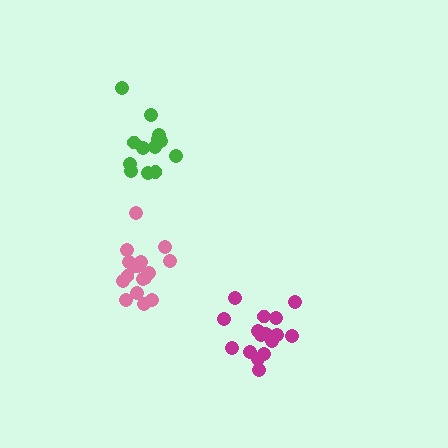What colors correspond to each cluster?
The clusters are colored: pink, magenta, green.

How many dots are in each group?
Group 1: 17 dots, Group 2: 16 dots, Group 3: 13 dots (46 total).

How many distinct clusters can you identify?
There are 3 distinct clusters.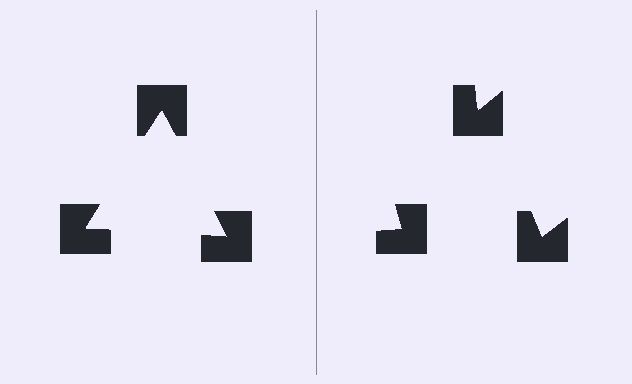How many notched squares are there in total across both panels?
6 — 3 on each side.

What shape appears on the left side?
An illusory triangle.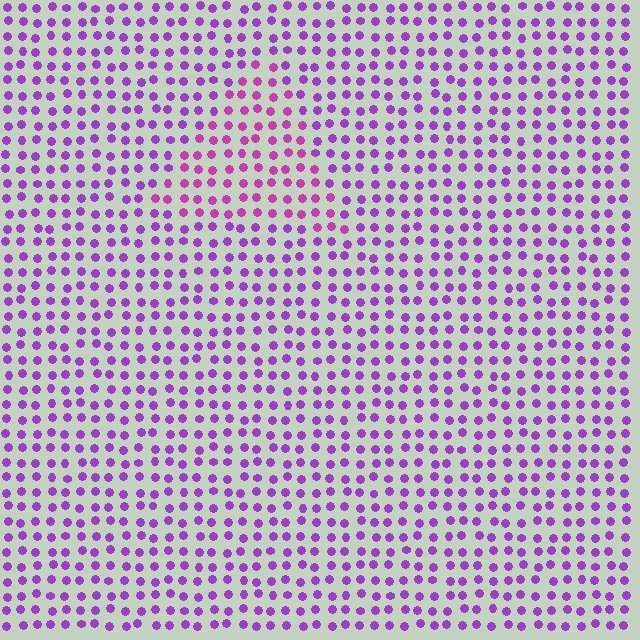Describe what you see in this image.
The image is filled with small purple elements in a uniform arrangement. A triangle-shaped region is visible where the elements are tinted to a slightly different hue, forming a subtle color boundary.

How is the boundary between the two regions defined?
The boundary is defined purely by a slight shift in hue (about 28 degrees). Spacing, size, and orientation are identical on both sides.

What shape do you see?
I see a triangle.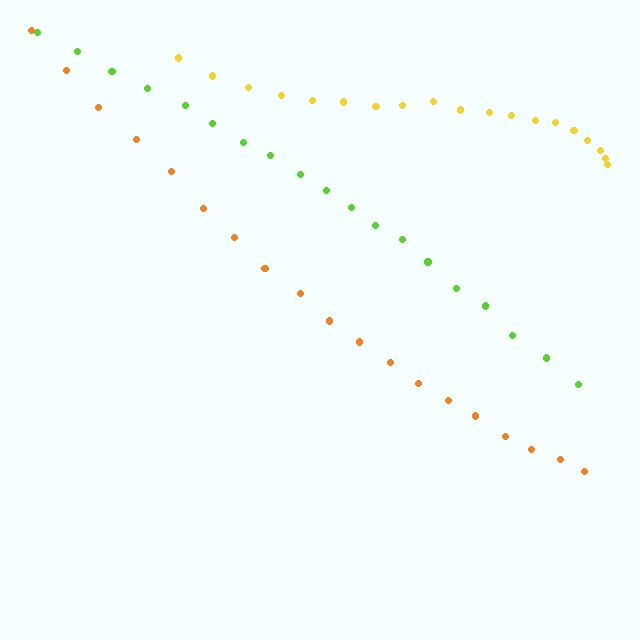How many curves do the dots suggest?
There are 3 distinct paths.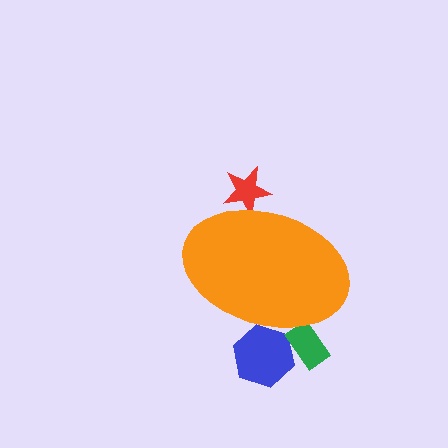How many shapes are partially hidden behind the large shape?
3 shapes are partially hidden.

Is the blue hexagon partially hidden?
Yes, the blue hexagon is partially hidden behind the orange ellipse.